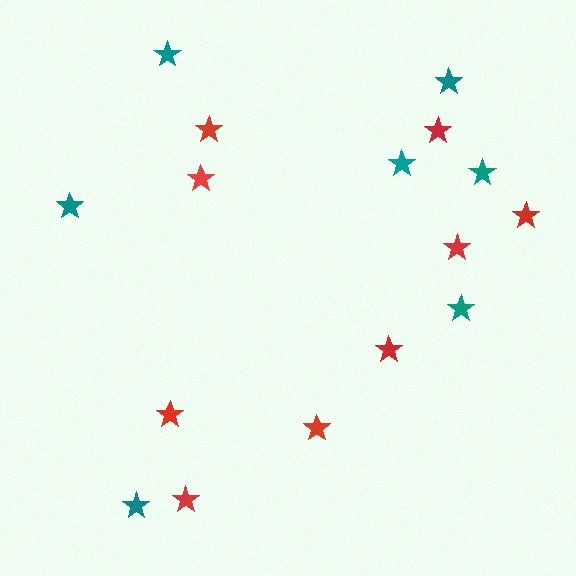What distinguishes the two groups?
There are 2 groups: one group of red stars (9) and one group of teal stars (7).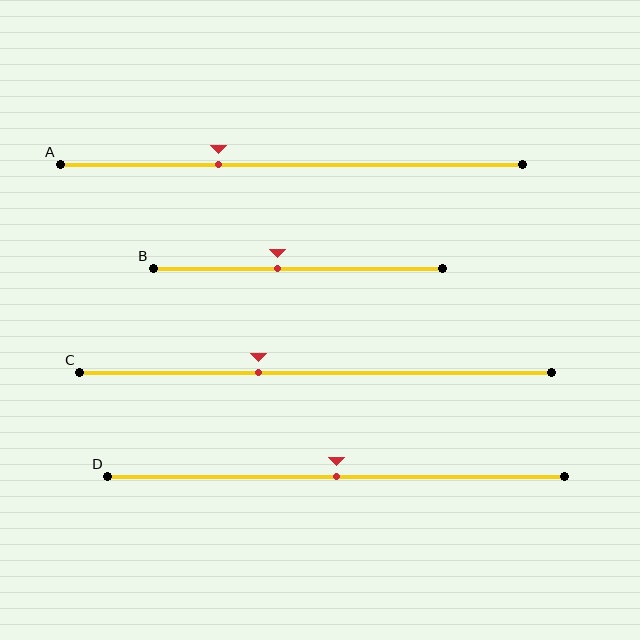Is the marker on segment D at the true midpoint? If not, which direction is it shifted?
Yes, the marker on segment D is at the true midpoint.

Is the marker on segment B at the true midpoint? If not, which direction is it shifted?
No, the marker on segment B is shifted to the left by about 7% of the segment length.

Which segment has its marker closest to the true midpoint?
Segment D has its marker closest to the true midpoint.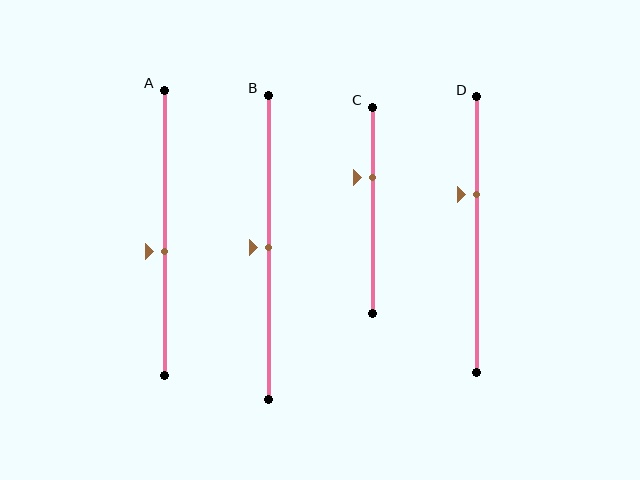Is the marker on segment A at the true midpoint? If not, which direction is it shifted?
No, the marker on segment A is shifted downward by about 7% of the segment length.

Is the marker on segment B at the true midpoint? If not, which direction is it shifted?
Yes, the marker on segment B is at the true midpoint.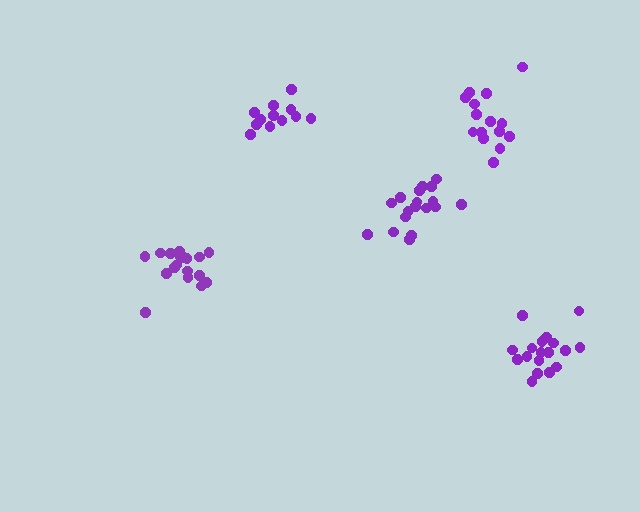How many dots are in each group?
Group 1: 18 dots, Group 2: 18 dots, Group 3: 18 dots, Group 4: 15 dots, Group 5: 12 dots (81 total).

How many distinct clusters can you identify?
There are 5 distinct clusters.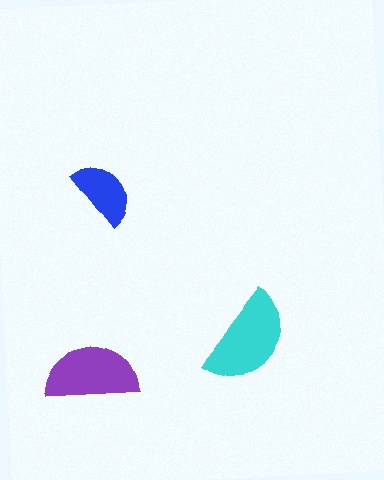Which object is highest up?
The blue semicircle is topmost.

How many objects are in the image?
There are 3 objects in the image.